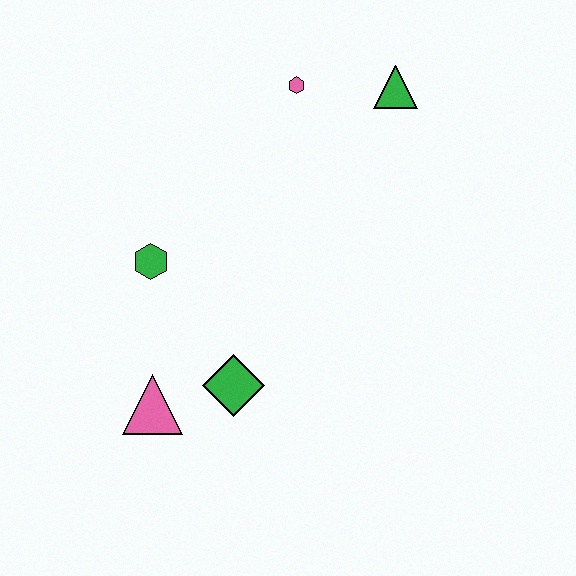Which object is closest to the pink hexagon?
The green triangle is closest to the pink hexagon.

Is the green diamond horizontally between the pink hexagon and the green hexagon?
Yes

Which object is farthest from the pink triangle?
The green triangle is farthest from the pink triangle.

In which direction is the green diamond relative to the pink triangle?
The green diamond is to the right of the pink triangle.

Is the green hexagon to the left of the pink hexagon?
Yes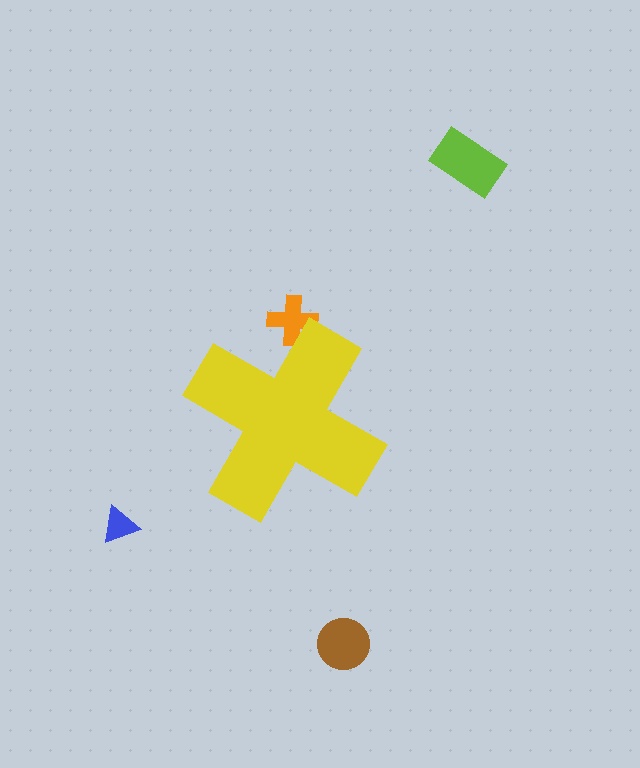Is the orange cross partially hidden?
Yes, the orange cross is partially hidden behind the yellow cross.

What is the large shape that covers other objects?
A yellow cross.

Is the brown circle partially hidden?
No, the brown circle is fully visible.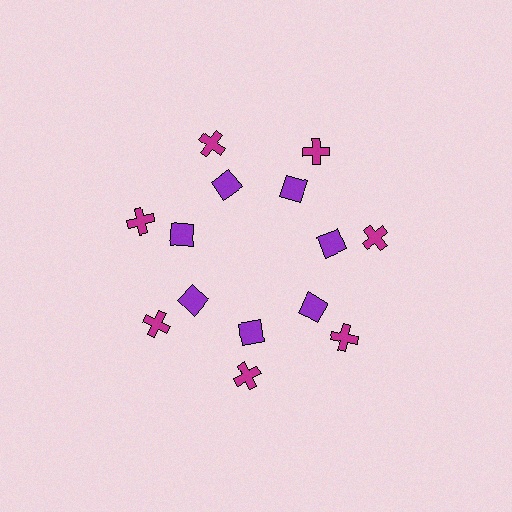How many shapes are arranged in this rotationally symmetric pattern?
There are 14 shapes, arranged in 7 groups of 2.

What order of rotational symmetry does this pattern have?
This pattern has 7-fold rotational symmetry.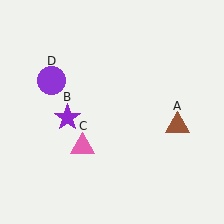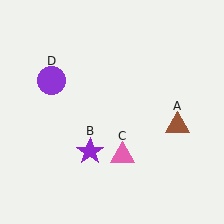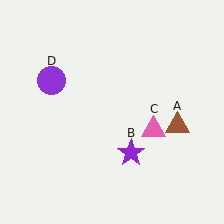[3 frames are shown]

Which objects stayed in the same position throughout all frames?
Brown triangle (object A) and purple circle (object D) remained stationary.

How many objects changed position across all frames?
2 objects changed position: purple star (object B), pink triangle (object C).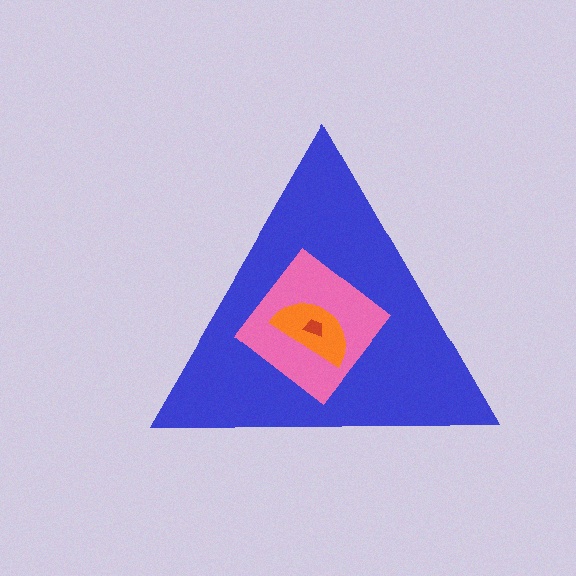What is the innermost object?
The red trapezoid.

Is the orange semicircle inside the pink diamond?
Yes.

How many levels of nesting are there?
4.